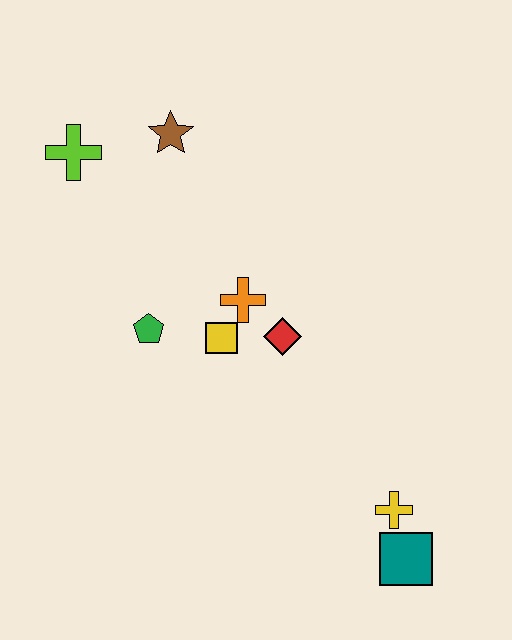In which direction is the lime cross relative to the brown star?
The lime cross is to the left of the brown star.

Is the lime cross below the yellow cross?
No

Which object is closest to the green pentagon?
The yellow square is closest to the green pentagon.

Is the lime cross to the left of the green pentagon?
Yes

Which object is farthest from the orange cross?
The teal square is farthest from the orange cross.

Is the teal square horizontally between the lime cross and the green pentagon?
No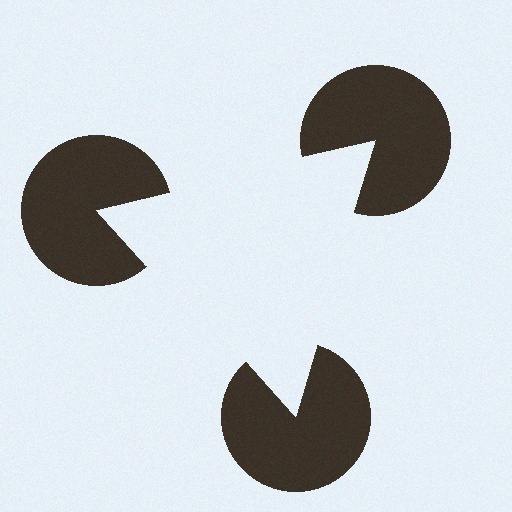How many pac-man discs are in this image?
There are 3 — one at each vertex of the illusory triangle.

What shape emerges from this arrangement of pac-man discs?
An illusory triangle — its edges are inferred from the aligned wedge cuts in the pac-man discs, not physically drawn.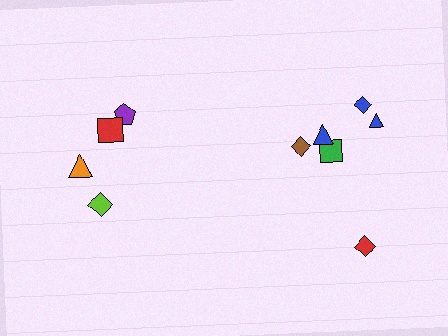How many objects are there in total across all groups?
There are 10 objects.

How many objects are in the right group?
There are 6 objects.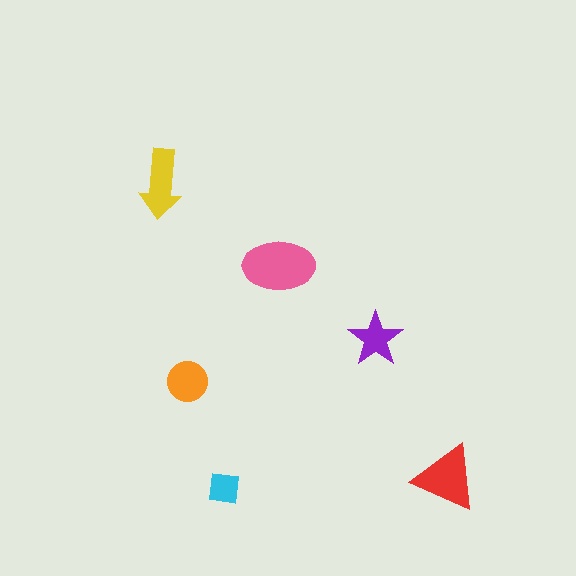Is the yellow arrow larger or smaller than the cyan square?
Larger.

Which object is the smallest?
The cyan square.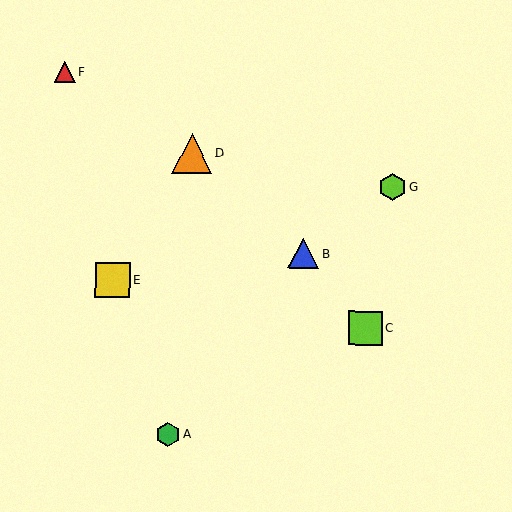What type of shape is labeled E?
Shape E is a yellow square.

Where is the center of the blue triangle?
The center of the blue triangle is at (303, 253).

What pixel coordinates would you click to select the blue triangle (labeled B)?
Click at (303, 253) to select the blue triangle B.